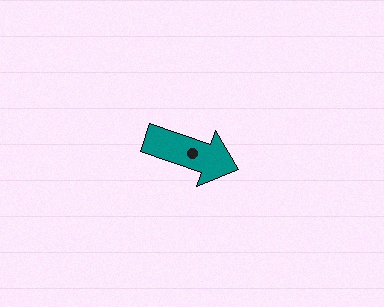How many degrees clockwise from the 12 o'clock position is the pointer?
Approximately 109 degrees.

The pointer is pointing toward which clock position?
Roughly 4 o'clock.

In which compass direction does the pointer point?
East.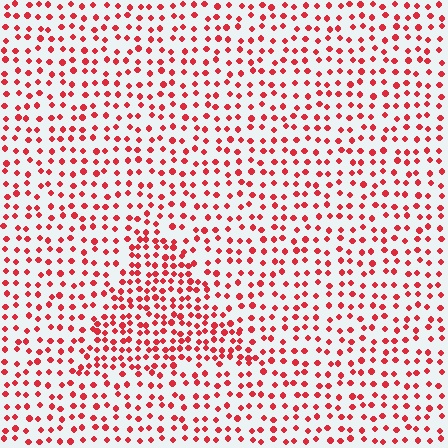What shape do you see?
I see a triangle.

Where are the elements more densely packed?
The elements are more densely packed inside the triangle boundary.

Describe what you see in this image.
The image contains small red elements arranged at two different densities. A triangle-shaped region is visible where the elements are more densely packed than the surrounding area.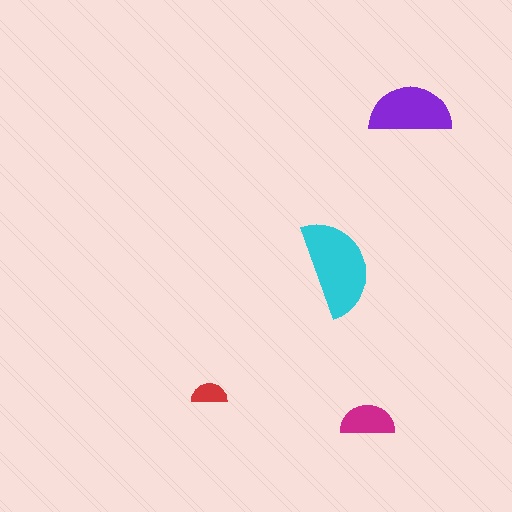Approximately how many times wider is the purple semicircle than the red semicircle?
About 2.5 times wider.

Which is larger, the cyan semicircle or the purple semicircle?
The cyan one.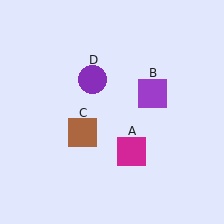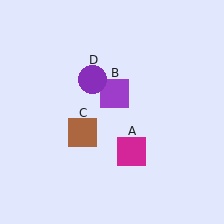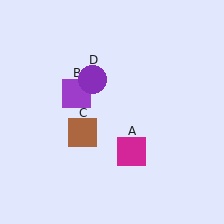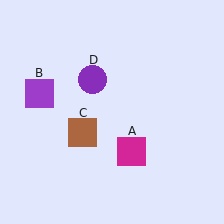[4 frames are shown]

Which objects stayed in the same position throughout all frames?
Magenta square (object A) and brown square (object C) and purple circle (object D) remained stationary.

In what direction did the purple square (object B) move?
The purple square (object B) moved left.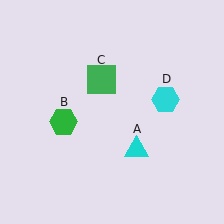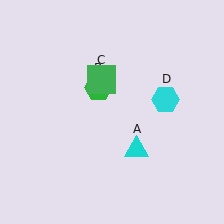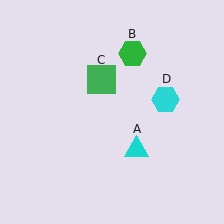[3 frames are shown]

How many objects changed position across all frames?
1 object changed position: green hexagon (object B).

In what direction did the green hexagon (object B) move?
The green hexagon (object B) moved up and to the right.